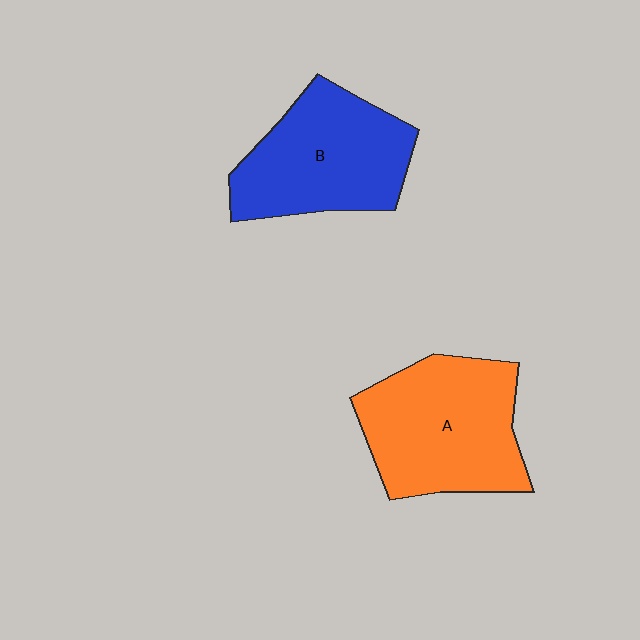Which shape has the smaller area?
Shape B (blue).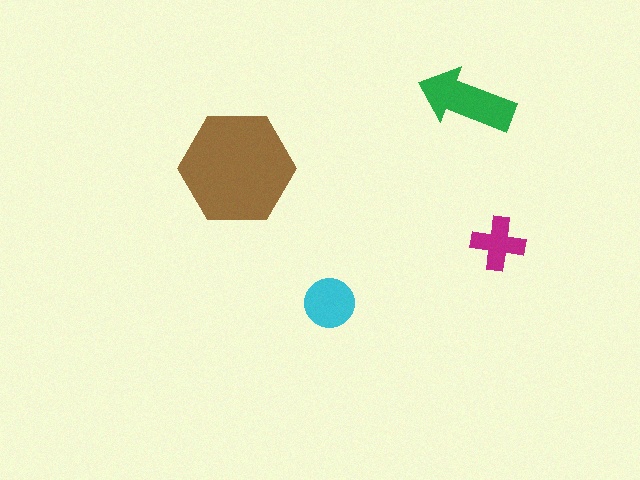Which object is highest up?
The green arrow is topmost.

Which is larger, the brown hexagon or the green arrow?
The brown hexagon.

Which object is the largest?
The brown hexagon.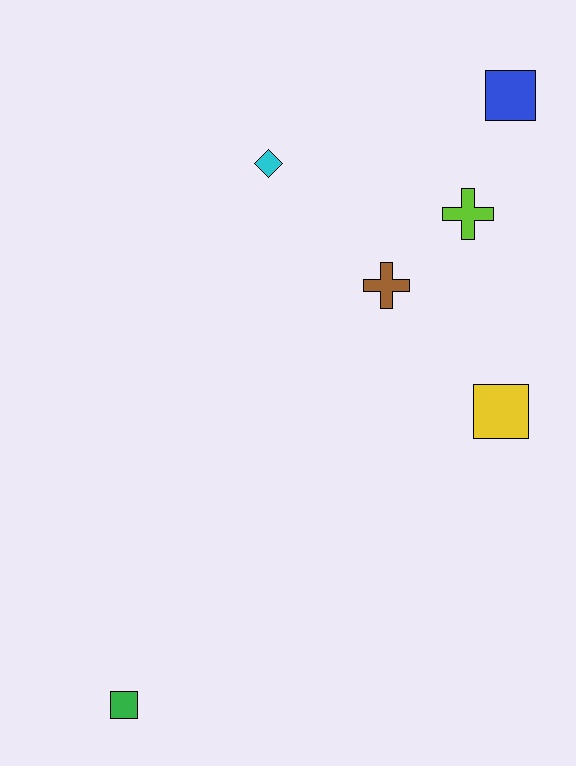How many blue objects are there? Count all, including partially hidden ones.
There is 1 blue object.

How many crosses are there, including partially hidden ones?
There are 2 crosses.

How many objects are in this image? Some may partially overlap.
There are 6 objects.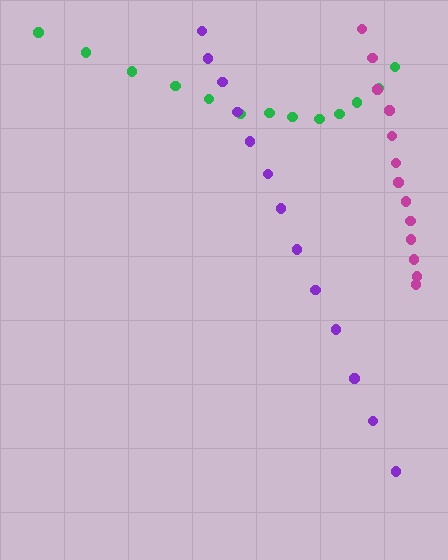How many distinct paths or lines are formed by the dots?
There are 3 distinct paths.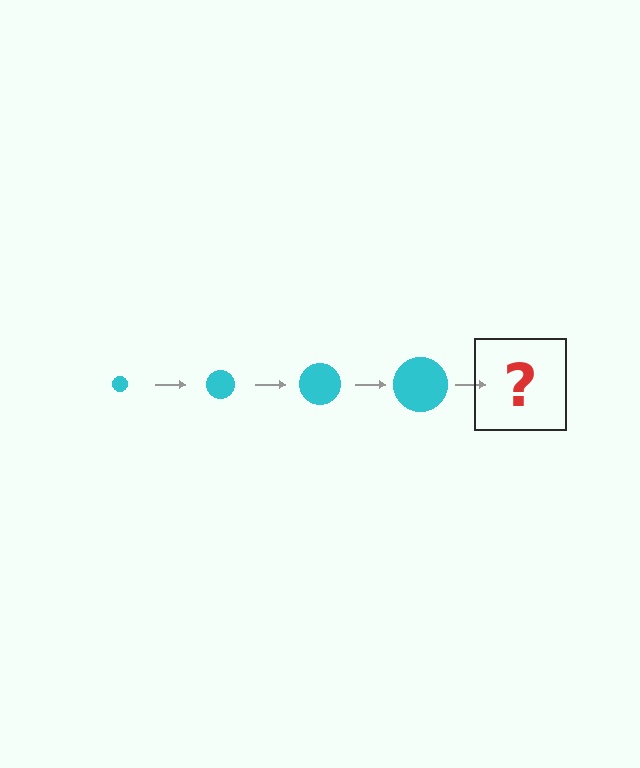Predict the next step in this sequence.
The next step is a cyan circle, larger than the previous one.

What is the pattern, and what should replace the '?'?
The pattern is that the circle gets progressively larger each step. The '?' should be a cyan circle, larger than the previous one.